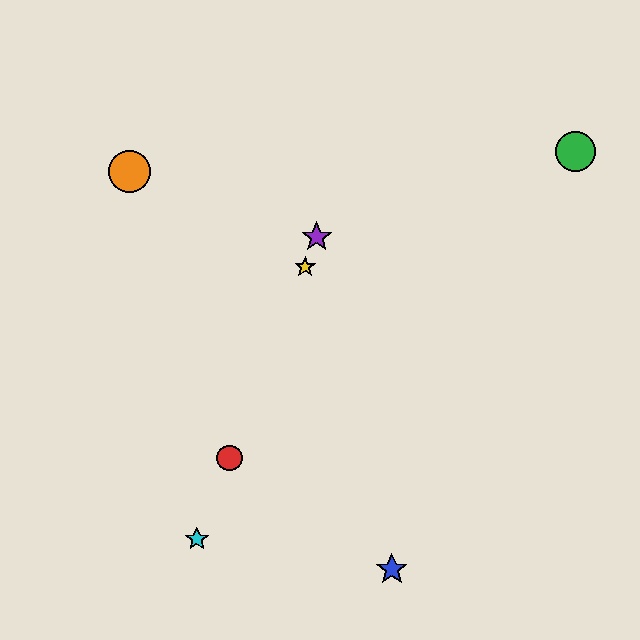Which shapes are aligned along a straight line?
The red circle, the yellow star, the purple star, the cyan star are aligned along a straight line.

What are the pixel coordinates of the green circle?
The green circle is at (575, 152).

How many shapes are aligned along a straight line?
4 shapes (the red circle, the yellow star, the purple star, the cyan star) are aligned along a straight line.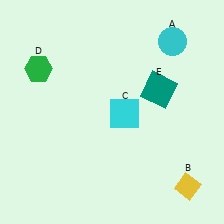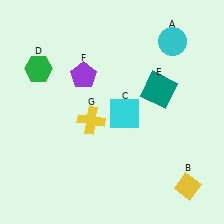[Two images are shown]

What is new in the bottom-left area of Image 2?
A yellow cross (G) was added in the bottom-left area of Image 2.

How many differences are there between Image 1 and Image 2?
There are 2 differences between the two images.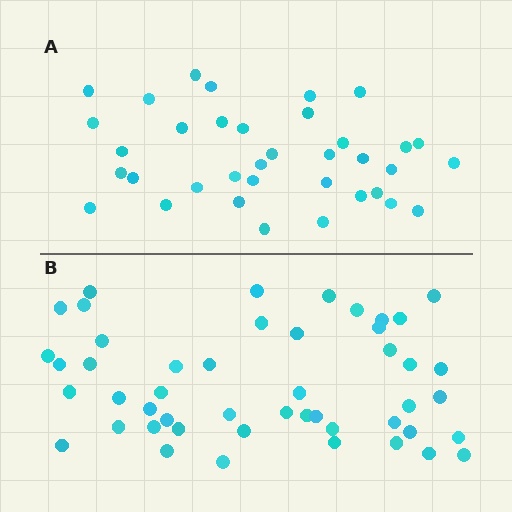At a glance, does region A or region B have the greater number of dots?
Region B (the bottom region) has more dots.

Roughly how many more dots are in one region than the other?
Region B has roughly 12 or so more dots than region A.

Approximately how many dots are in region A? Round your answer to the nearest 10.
About 40 dots. (The exact count is 36, which rounds to 40.)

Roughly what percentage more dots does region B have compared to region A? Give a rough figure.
About 35% more.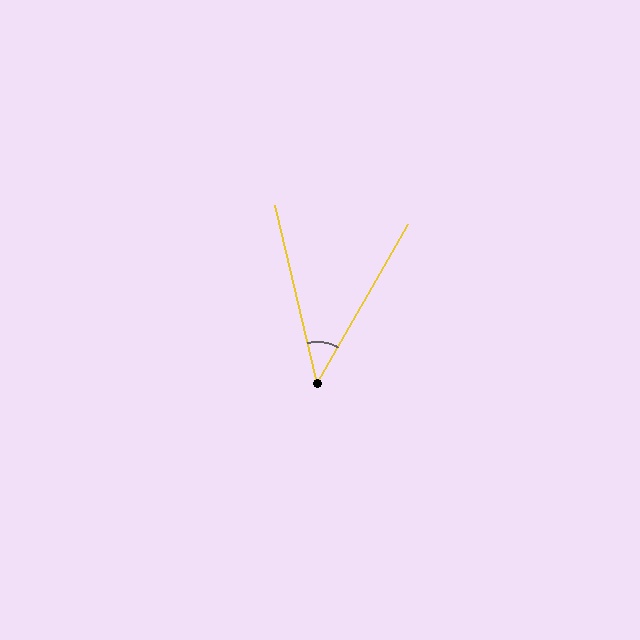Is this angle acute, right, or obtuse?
It is acute.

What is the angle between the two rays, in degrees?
Approximately 43 degrees.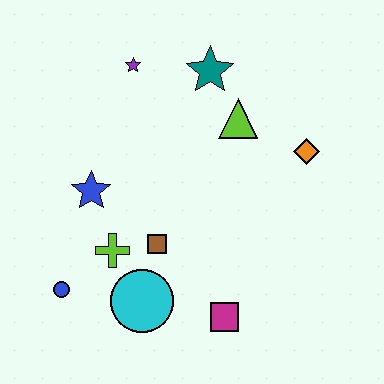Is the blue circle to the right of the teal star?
No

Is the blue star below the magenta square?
No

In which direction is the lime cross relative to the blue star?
The lime cross is below the blue star.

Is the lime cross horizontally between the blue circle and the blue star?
No